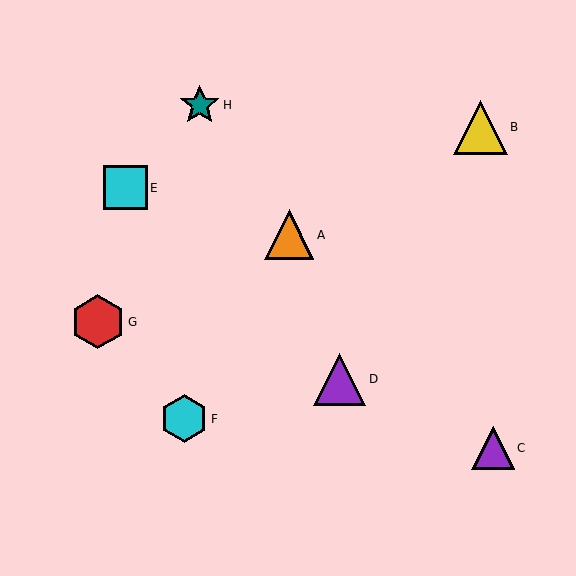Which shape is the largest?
The red hexagon (labeled G) is the largest.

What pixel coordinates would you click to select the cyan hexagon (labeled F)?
Click at (184, 419) to select the cyan hexagon F.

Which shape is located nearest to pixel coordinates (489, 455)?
The purple triangle (labeled C) at (493, 448) is nearest to that location.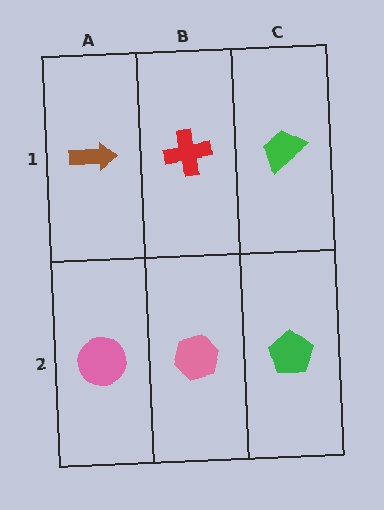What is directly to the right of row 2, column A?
A pink hexagon.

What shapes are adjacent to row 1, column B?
A pink hexagon (row 2, column B), a brown arrow (row 1, column A), a green trapezoid (row 1, column C).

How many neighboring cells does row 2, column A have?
2.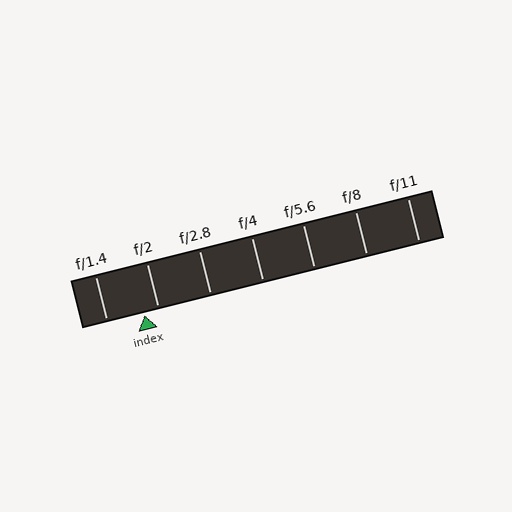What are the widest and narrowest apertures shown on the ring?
The widest aperture shown is f/1.4 and the narrowest is f/11.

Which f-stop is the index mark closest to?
The index mark is closest to f/2.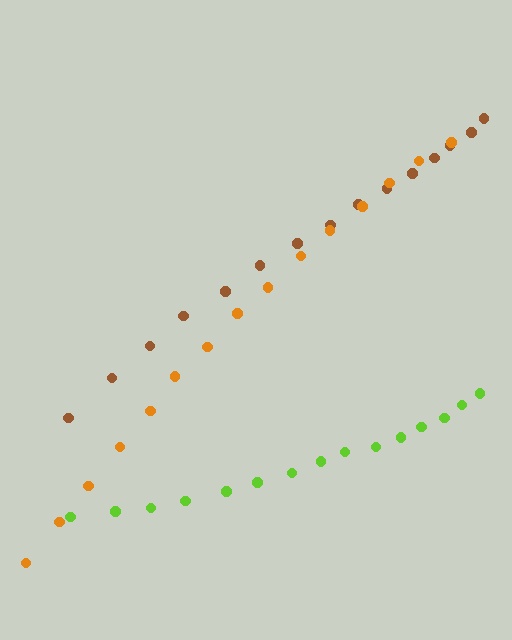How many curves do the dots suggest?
There are 3 distinct paths.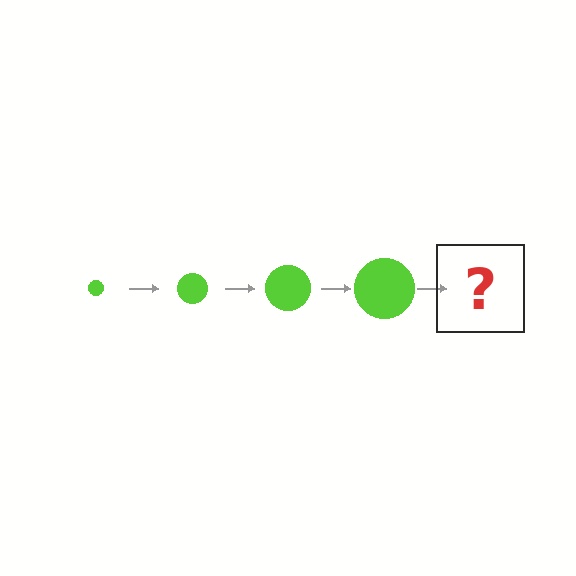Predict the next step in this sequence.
The next step is a lime circle, larger than the previous one.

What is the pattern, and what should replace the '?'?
The pattern is that the circle gets progressively larger each step. The '?' should be a lime circle, larger than the previous one.